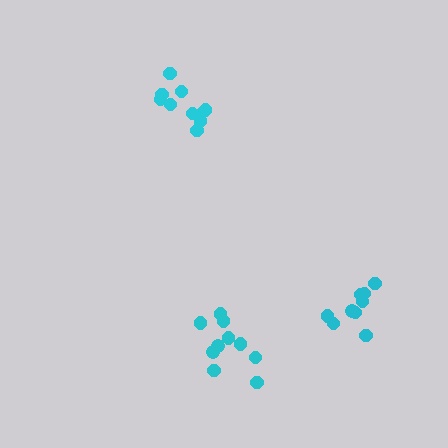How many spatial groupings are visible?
There are 3 spatial groupings.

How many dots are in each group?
Group 1: 9 dots, Group 2: 10 dots, Group 3: 10 dots (29 total).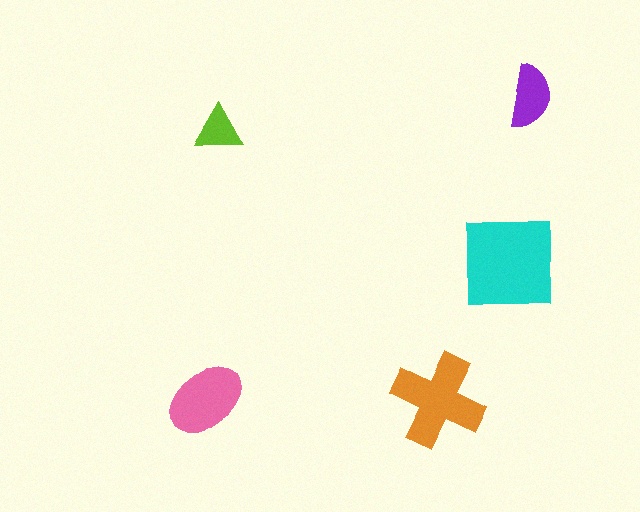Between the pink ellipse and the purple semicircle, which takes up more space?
The pink ellipse.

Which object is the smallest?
The lime triangle.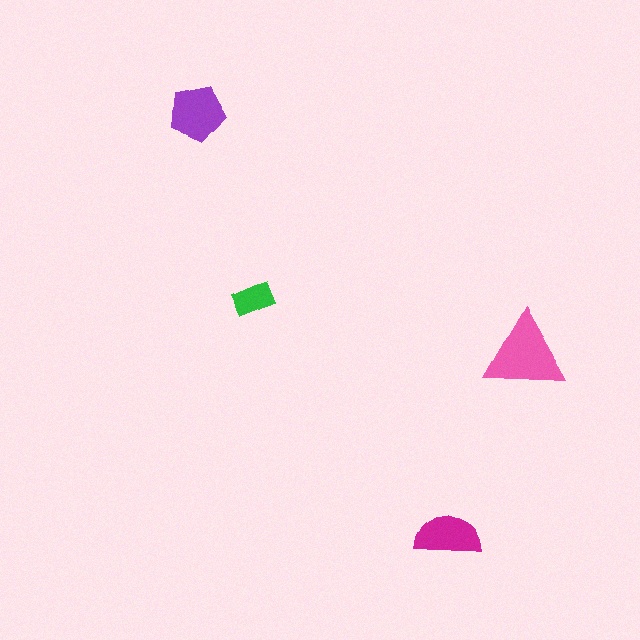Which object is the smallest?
The green rectangle.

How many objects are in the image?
There are 4 objects in the image.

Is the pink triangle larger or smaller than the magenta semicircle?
Larger.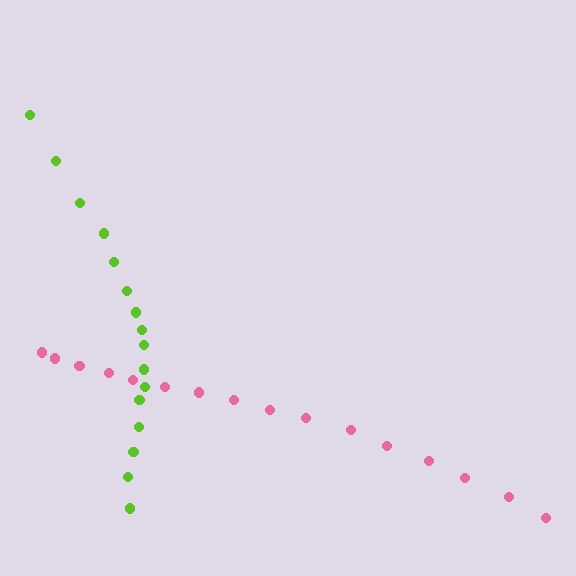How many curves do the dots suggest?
There are 2 distinct paths.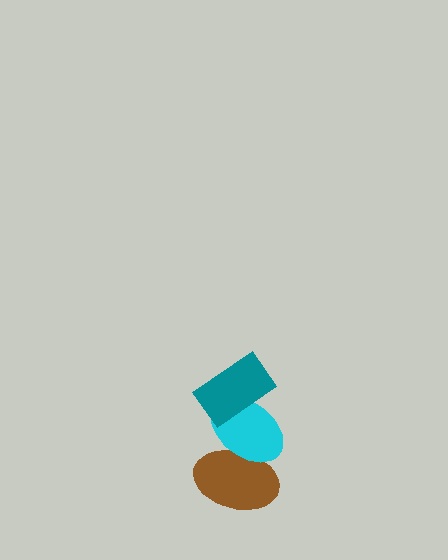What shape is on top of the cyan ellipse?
The teal rectangle is on top of the cyan ellipse.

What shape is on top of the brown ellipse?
The cyan ellipse is on top of the brown ellipse.